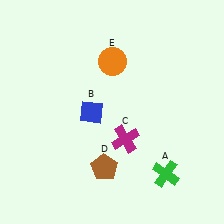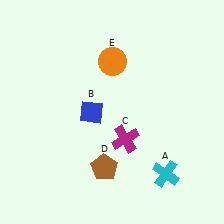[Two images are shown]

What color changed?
The cross (A) changed from green in Image 1 to cyan in Image 2.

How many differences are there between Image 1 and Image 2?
There is 1 difference between the two images.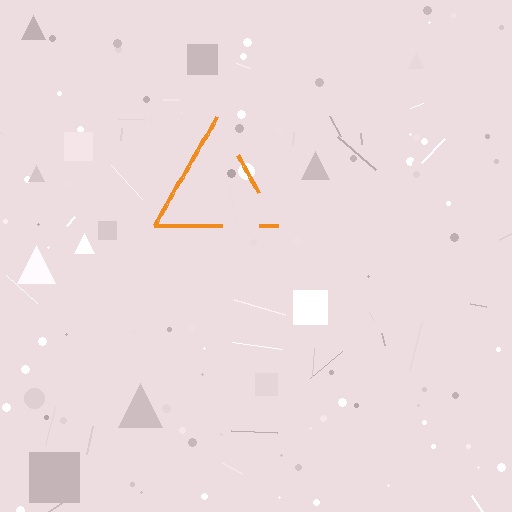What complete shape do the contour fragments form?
The contour fragments form a triangle.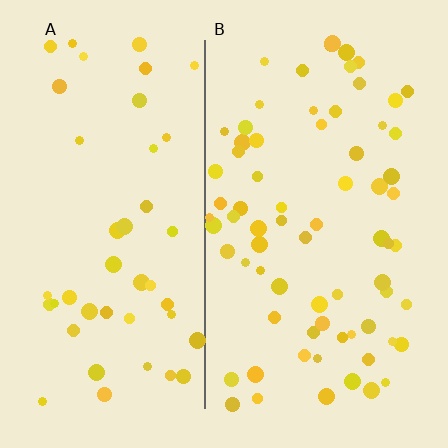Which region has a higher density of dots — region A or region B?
B (the right).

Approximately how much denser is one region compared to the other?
Approximately 1.6× — region B over region A.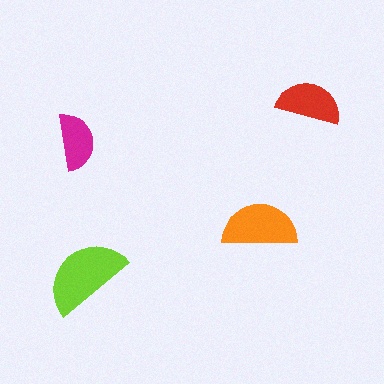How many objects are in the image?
There are 4 objects in the image.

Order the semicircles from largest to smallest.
the lime one, the orange one, the red one, the magenta one.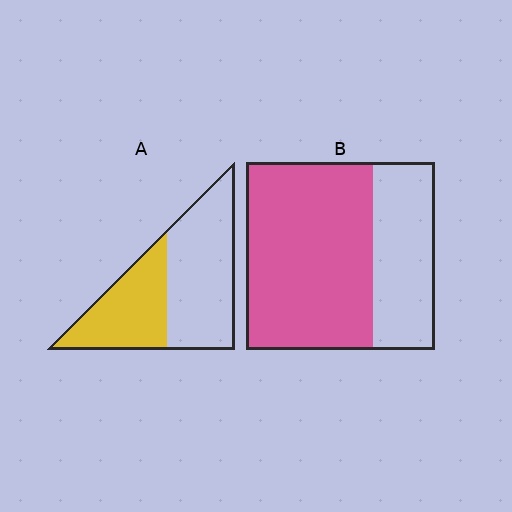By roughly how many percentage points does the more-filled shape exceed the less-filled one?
By roughly 25 percentage points (B over A).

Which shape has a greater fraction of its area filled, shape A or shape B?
Shape B.